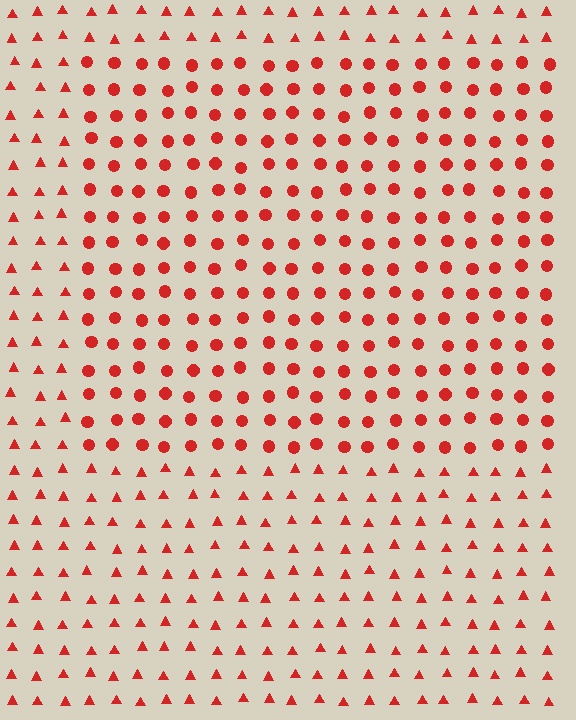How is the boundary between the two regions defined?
The boundary is defined by a change in element shape: circles inside vs. triangles outside. All elements share the same color and spacing.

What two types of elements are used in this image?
The image uses circles inside the rectangle region and triangles outside it.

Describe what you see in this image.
The image is filled with small red elements arranged in a uniform grid. A rectangle-shaped region contains circles, while the surrounding area contains triangles. The boundary is defined purely by the change in element shape.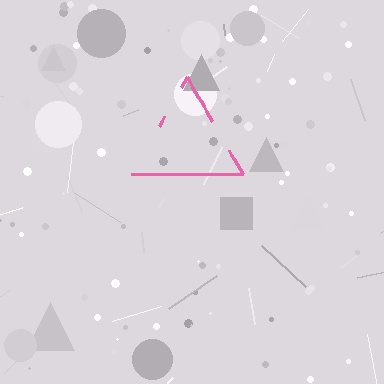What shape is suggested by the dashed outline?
The dashed outline suggests a triangle.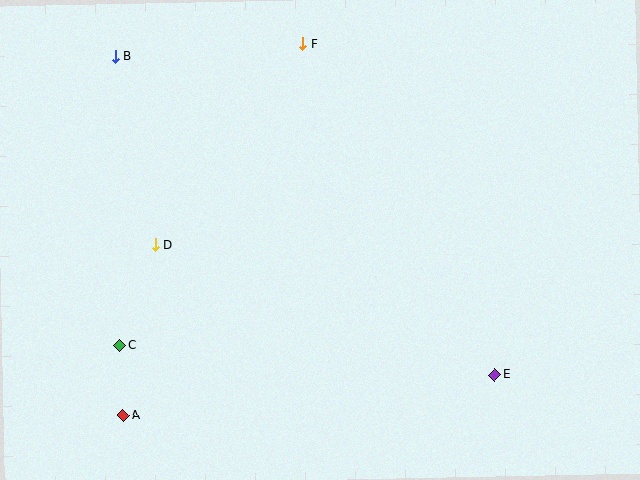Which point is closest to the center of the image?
Point D at (155, 245) is closest to the center.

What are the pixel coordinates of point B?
Point B is at (116, 56).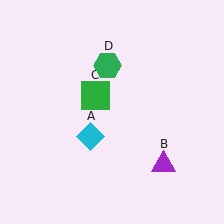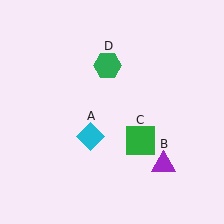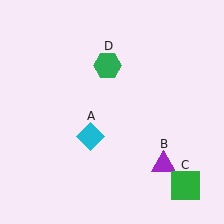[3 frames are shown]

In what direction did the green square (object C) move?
The green square (object C) moved down and to the right.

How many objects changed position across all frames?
1 object changed position: green square (object C).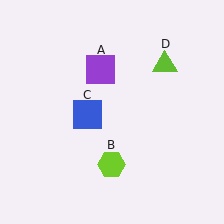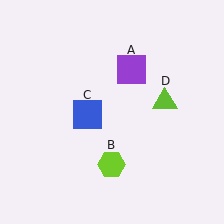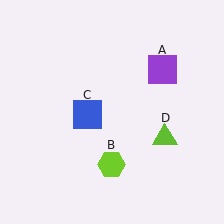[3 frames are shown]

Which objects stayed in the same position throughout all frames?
Lime hexagon (object B) and blue square (object C) remained stationary.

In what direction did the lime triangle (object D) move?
The lime triangle (object D) moved down.